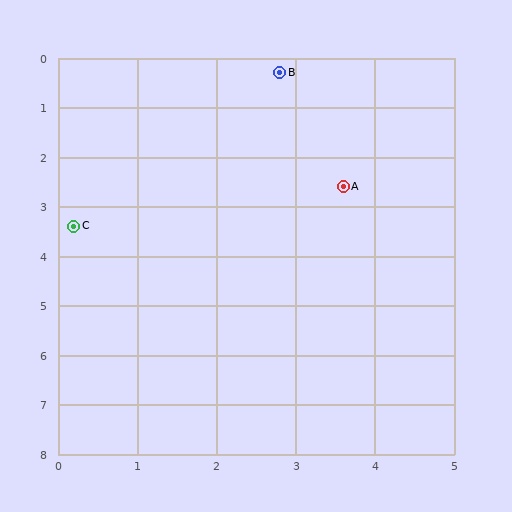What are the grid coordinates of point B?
Point B is at approximately (2.8, 0.3).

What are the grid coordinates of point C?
Point C is at approximately (0.2, 3.4).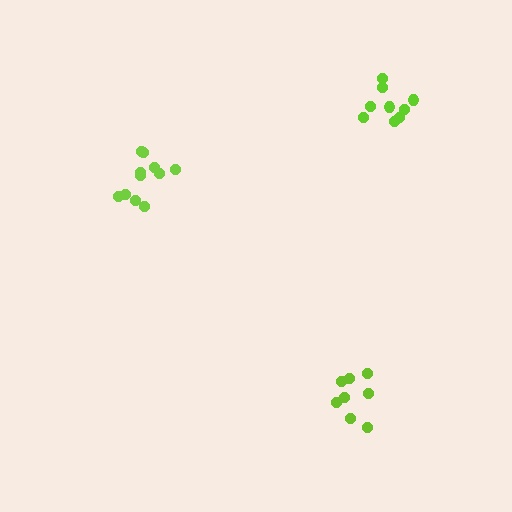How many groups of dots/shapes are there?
There are 3 groups.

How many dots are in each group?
Group 1: 11 dots, Group 2: 9 dots, Group 3: 8 dots (28 total).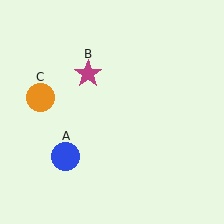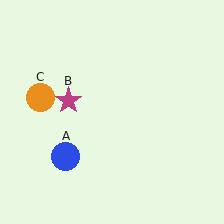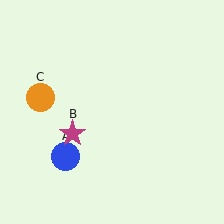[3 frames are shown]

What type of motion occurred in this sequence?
The magenta star (object B) rotated counterclockwise around the center of the scene.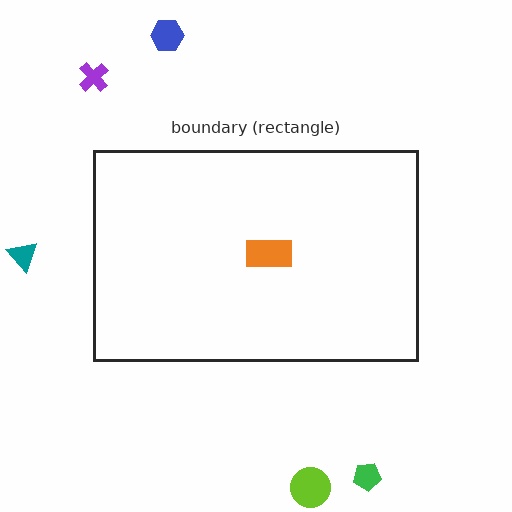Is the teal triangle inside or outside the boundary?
Outside.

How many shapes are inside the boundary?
1 inside, 5 outside.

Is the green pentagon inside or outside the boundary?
Outside.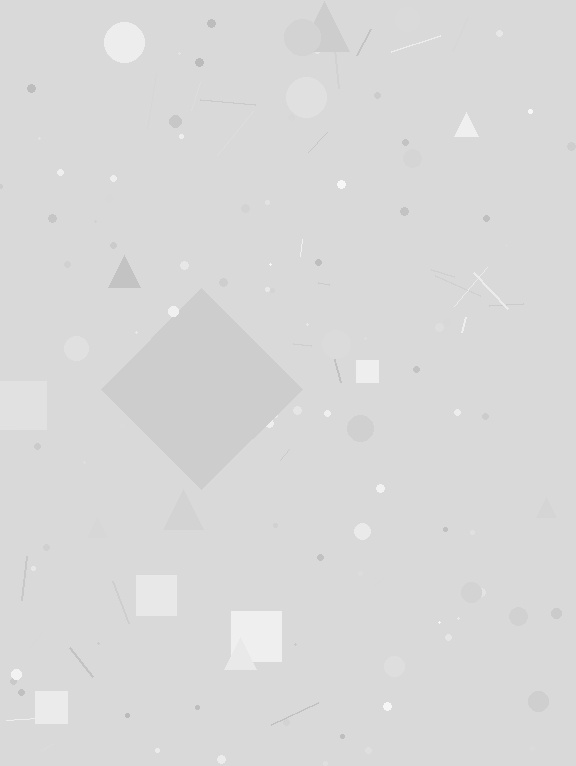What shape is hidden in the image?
A diamond is hidden in the image.